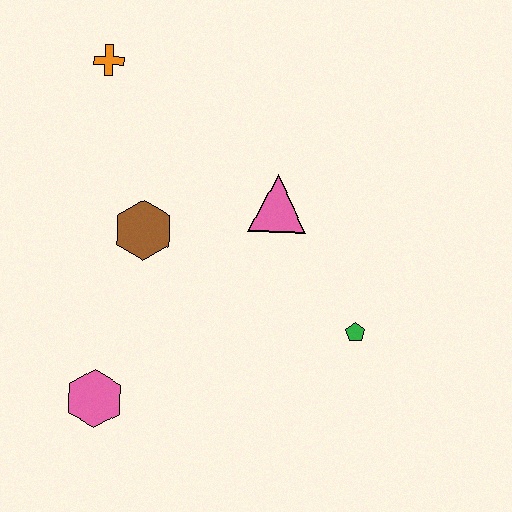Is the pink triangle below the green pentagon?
No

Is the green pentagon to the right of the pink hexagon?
Yes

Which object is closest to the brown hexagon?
The pink triangle is closest to the brown hexagon.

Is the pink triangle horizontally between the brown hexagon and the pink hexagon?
No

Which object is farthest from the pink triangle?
The pink hexagon is farthest from the pink triangle.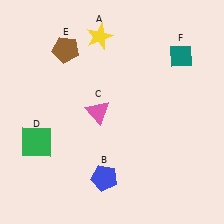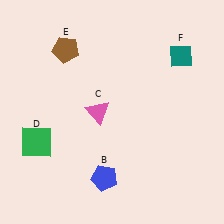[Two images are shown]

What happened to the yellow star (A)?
The yellow star (A) was removed in Image 2. It was in the top-left area of Image 1.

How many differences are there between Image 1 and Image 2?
There is 1 difference between the two images.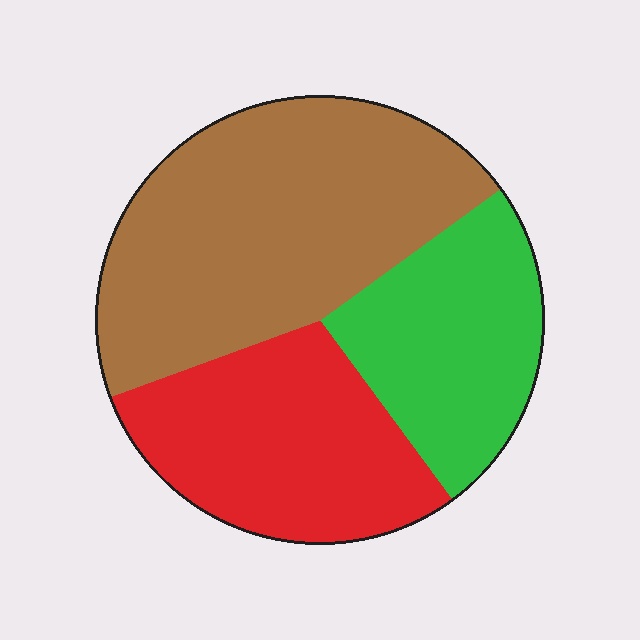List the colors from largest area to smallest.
From largest to smallest: brown, red, green.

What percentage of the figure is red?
Red covers about 30% of the figure.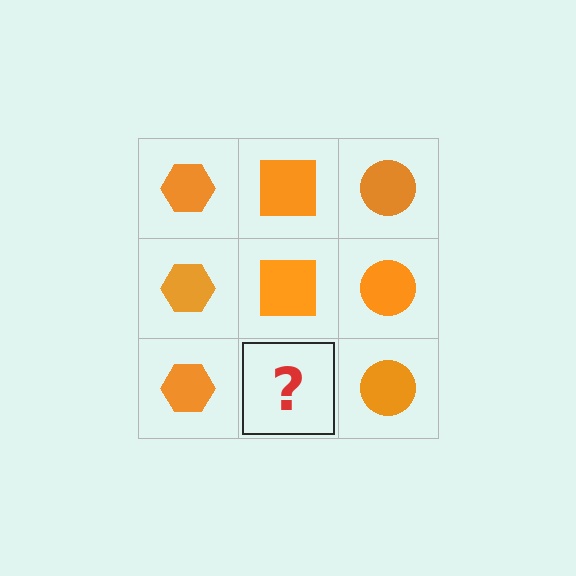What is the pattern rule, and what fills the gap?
The rule is that each column has a consistent shape. The gap should be filled with an orange square.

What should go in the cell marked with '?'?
The missing cell should contain an orange square.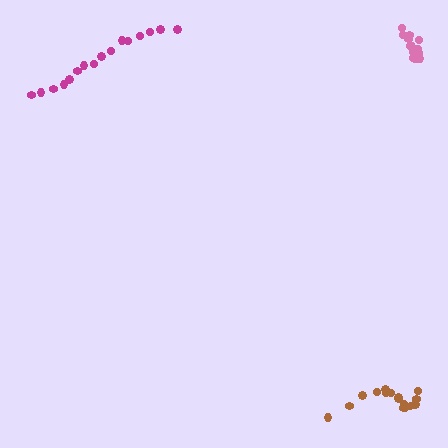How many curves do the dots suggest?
There are 3 distinct paths.